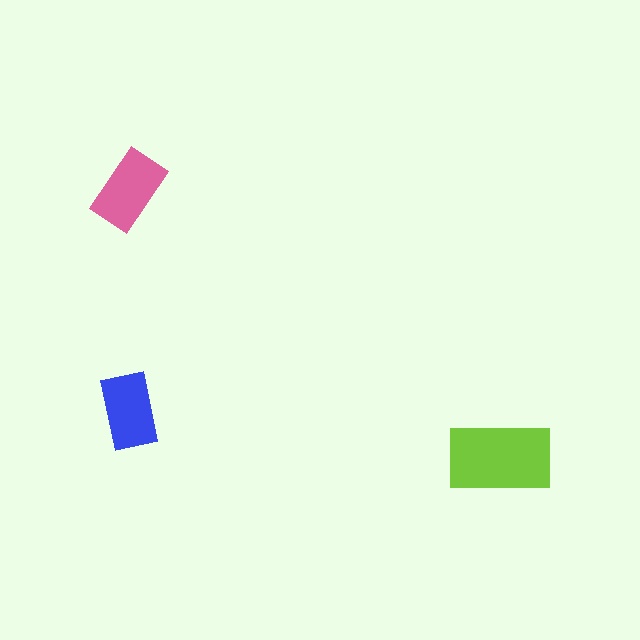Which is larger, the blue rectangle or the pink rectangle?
The pink one.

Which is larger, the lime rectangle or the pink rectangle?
The lime one.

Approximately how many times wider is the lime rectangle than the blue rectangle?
About 1.5 times wider.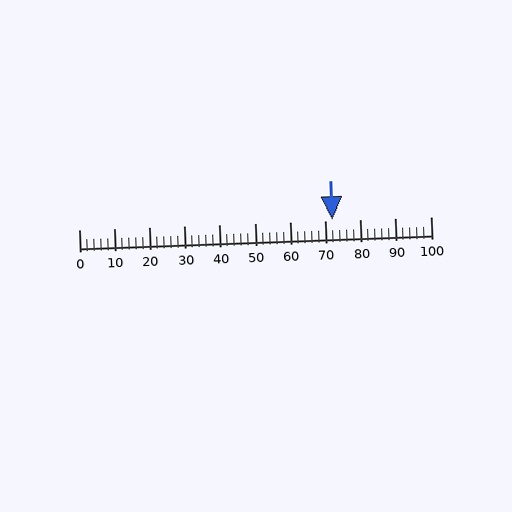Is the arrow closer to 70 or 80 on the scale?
The arrow is closer to 70.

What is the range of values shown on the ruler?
The ruler shows values from 0 to 100.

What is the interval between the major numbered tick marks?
The major tick marks are spaced 10 units apart.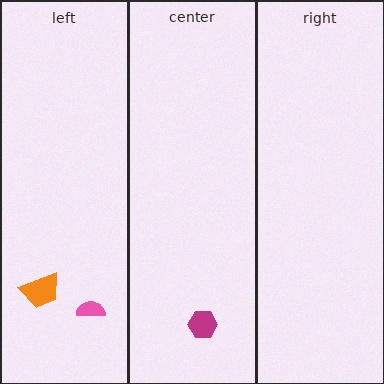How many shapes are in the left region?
2.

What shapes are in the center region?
The magenta hexagon.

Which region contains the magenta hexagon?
The center region.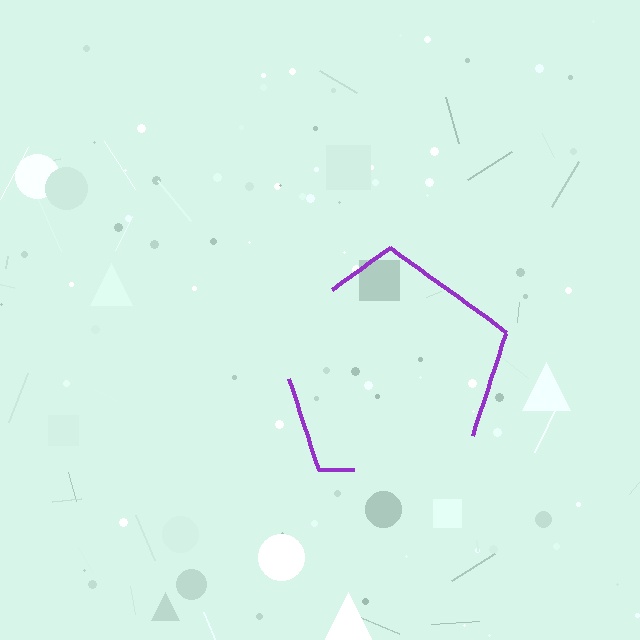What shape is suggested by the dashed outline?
The dashed outline suggests a pentagon.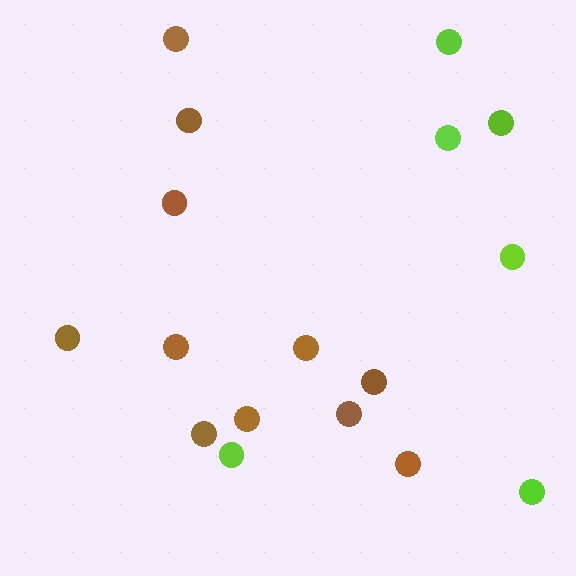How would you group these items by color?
There are 2 groups: one group of lime circles (6) and one group of brown circles (11).